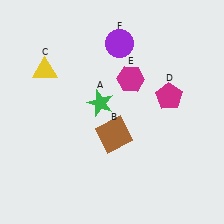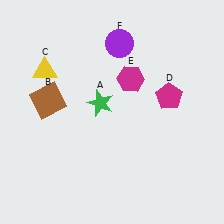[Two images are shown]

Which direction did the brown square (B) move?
The brown square (B) moved left.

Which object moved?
The brown square (B) moved left.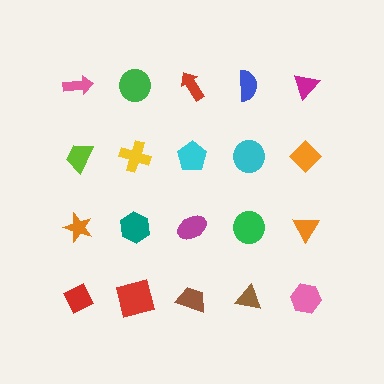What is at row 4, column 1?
A red diamond.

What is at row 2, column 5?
An orange diamond.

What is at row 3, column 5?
An orange triangle.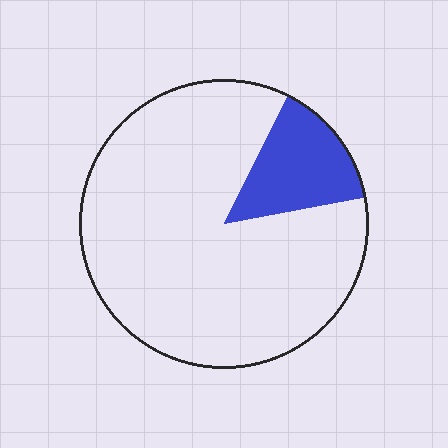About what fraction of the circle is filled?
About one sixth (1/6).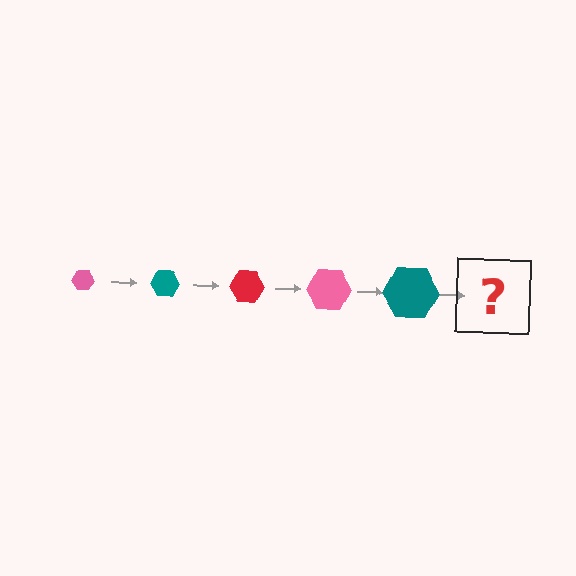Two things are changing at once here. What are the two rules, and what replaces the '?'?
The two rules are that the hexagon grows larger each step and the color cycles through pink, teal, and red. The '?' should be a red hexagon, larger than the previous one.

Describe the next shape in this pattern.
It should be a red hexagon, larger than the previous one.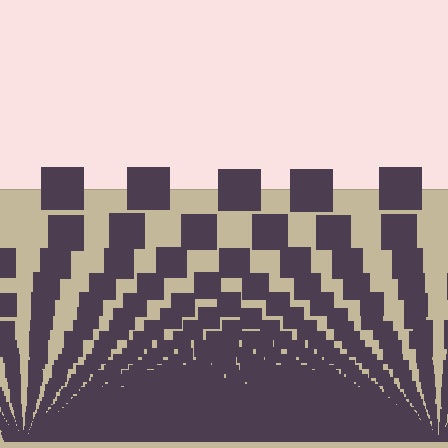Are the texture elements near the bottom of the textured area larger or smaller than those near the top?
Smaller. The gradient is inverted — elements near the bottom are smaller and denser.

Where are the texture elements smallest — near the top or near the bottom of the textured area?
Near the bottom.